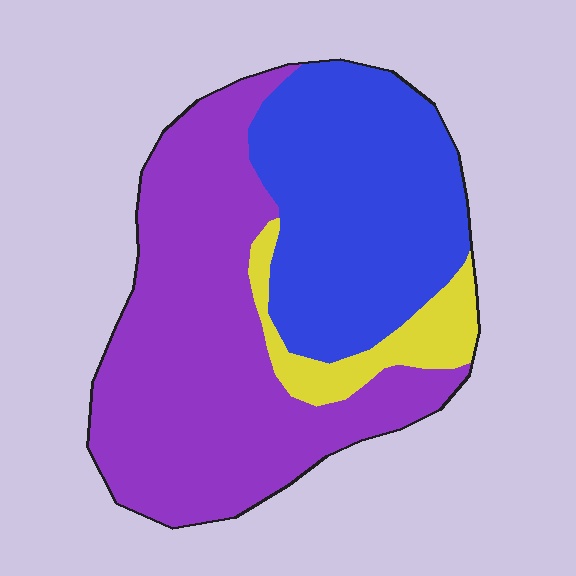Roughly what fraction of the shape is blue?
Blue covers about 35% of the shape.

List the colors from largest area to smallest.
From largest to smallest: purple, blue, yellow.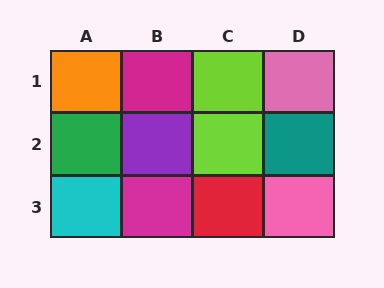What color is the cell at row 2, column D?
Teal.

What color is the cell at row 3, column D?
Pink.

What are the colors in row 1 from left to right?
Orange, magenta, lime, pink.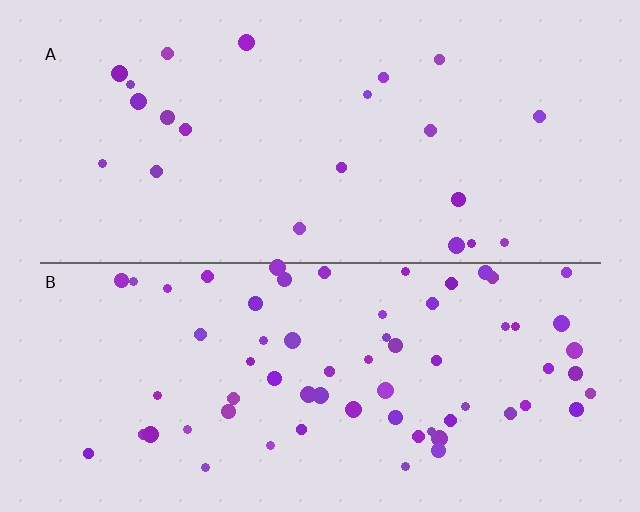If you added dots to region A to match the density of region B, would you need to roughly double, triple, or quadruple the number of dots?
Approximately triple.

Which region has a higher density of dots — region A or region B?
B (the bottom).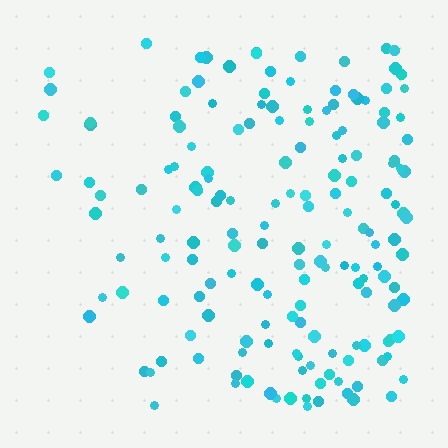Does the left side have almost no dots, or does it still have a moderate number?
Still a moderate number, just noticeably fewer than the right.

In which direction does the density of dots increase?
From left to right, with the right side densest.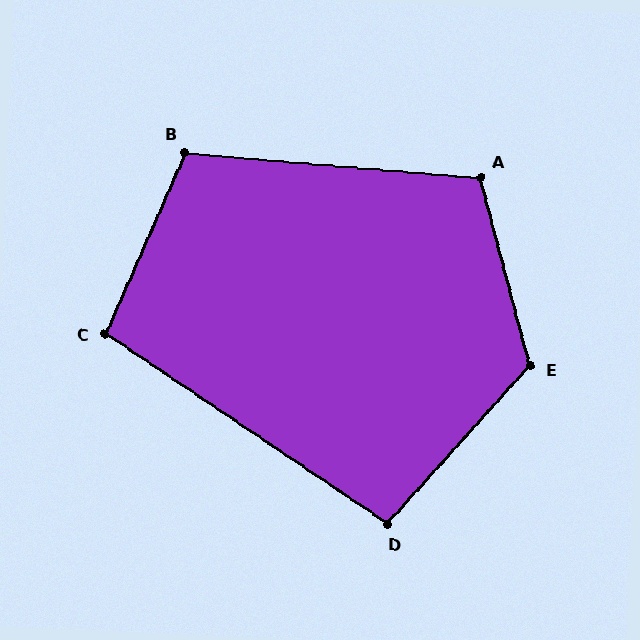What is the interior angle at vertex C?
Approximately 100 degrees (obtuse).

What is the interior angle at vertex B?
Approximately 109 degrees (obtuse).